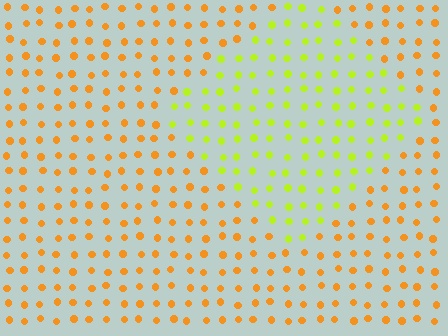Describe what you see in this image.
The image is filled with small orange elements in a uniform arrangement. A diamond-shaped region is visible where the elements are tinted to a slightly different hue, forming a subtle color boundary.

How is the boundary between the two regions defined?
The boundary is defined purely by a slight shift in hue (about 45 degrees). Spacing, size, and orientation are identical on both sides.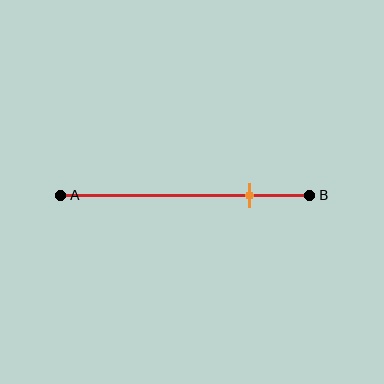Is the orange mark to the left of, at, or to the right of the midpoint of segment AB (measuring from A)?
The orange mark is to the right of the midpoint of segment AB.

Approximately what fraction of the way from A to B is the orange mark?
The orange mark is approximately 75% of the way from A to B.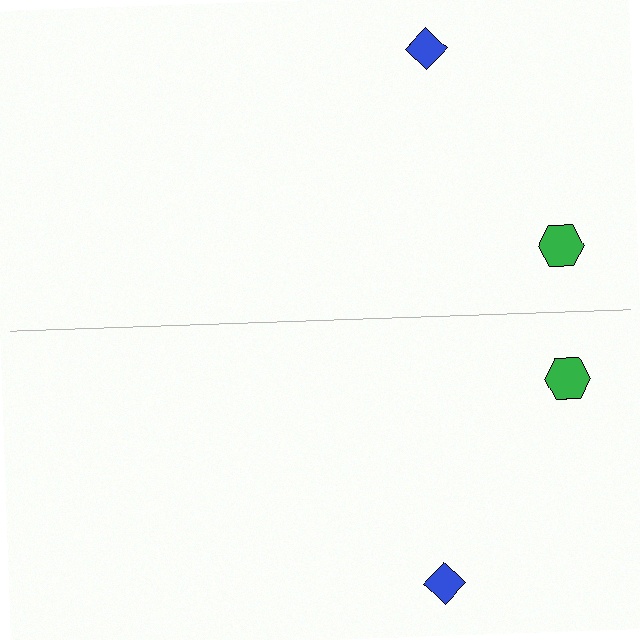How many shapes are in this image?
There are 4 shapes in this image.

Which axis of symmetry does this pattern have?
The pattern has a horizontal axis of symmetry running through the center of the image.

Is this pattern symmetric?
Yes, this pattern has bilateral (reflection) symmetry.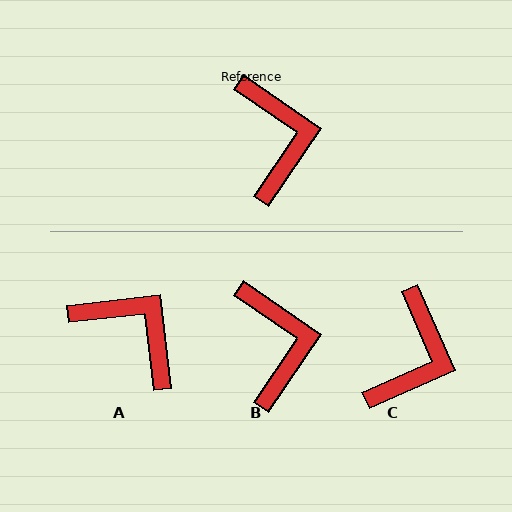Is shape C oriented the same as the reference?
No, it is off by about 32 degrees.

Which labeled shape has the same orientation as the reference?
B.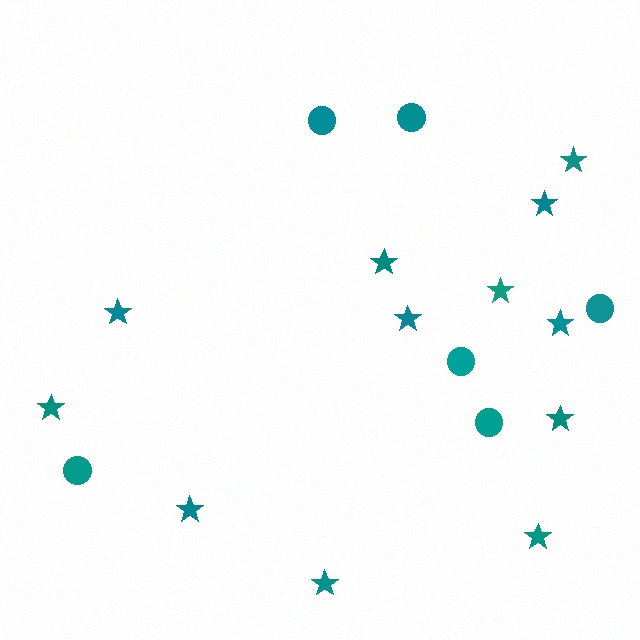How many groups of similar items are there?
There are 2 groups: one group of stars (12) and one group of circles (6).